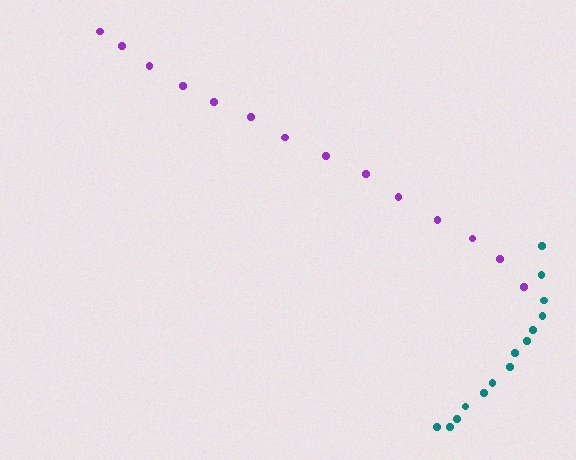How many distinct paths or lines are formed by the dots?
There are 2 distinct paths.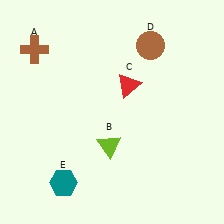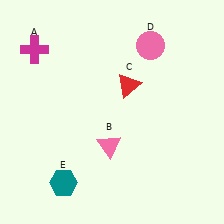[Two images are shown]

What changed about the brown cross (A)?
In Image 1, A is brown. In Image 2, it changed to magenta.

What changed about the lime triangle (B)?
In Image 1, B is lime. In Image 2, it changed to pink.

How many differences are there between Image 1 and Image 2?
There are 3 differences between the two images.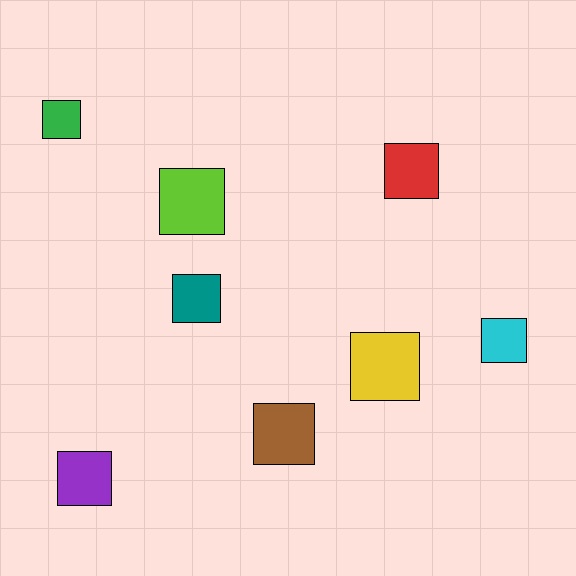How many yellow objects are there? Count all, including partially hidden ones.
There is 1 yellow object.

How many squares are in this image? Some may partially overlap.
There are 8 squares.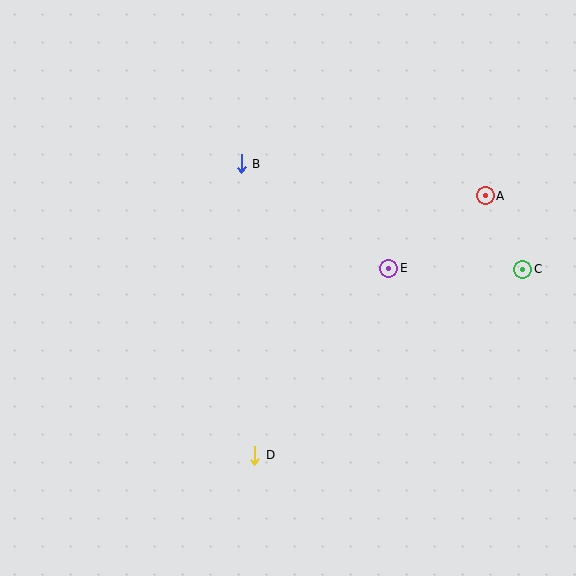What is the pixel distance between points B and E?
The distance between B and E is 180 pixels.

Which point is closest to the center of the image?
Point E at (389, 268) is closest to the center.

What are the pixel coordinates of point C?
Point C is at (523, 269).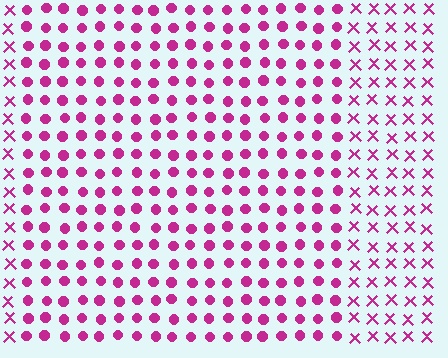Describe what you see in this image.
The image is filled with small magenta elements arranged in a uniform grid. A rectangle-shaped region contains circles, while the surrounding area contains X marks. The boundary is defined purely by the change in element shape.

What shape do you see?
I see a rectangle.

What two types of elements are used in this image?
The image uses circles inside the rectangle region and X marks outside it.